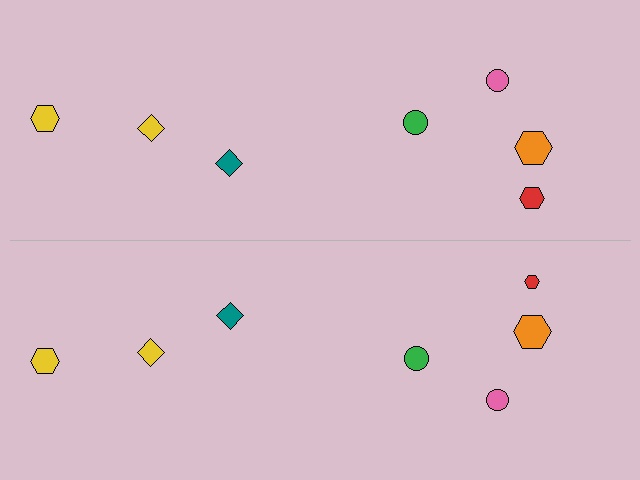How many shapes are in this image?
There are 14 shapes in this image.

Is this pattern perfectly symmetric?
No, the pattern is not perfectly symmetric. The red hexagon on the bottom side has a different size than its mirror counterpart.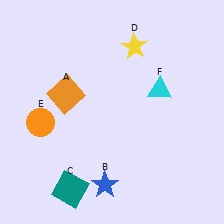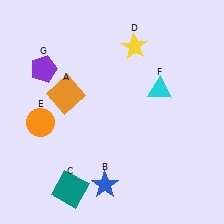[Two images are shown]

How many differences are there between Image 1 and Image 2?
There is 1 difference between the two images.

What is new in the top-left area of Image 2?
A purple pentagon (G) was added in the top-left area of Image 2.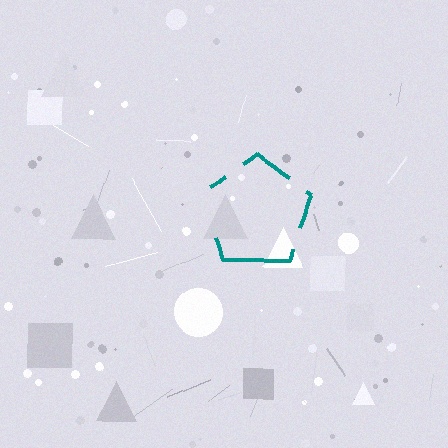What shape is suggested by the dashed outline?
The dashed outline suggests a pentagon.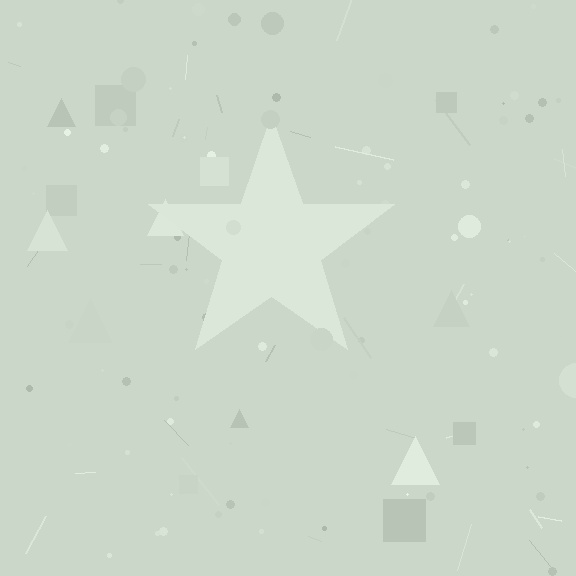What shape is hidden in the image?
A star is hidden in the image.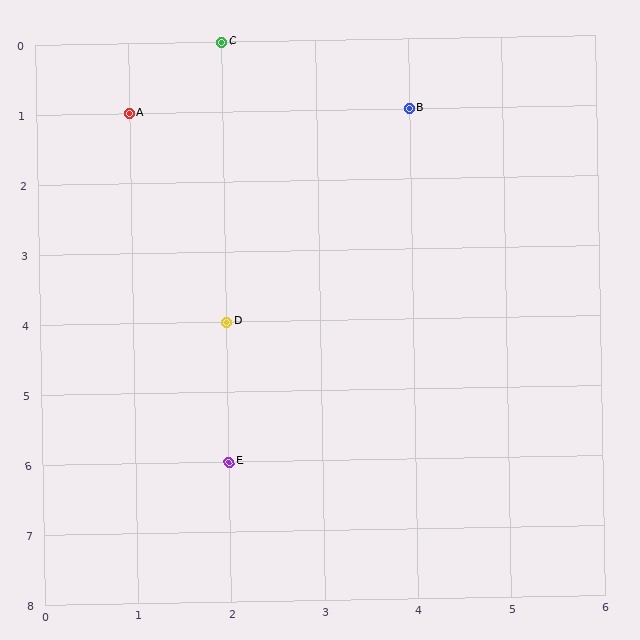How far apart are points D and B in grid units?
Points D and B are 2 columns and 3 rows apart (about 3.6 grid units diagonally).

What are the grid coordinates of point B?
Point B is at grid coordinates (4, 1).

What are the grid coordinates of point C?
Point C is at grid coordinates (2, 0).